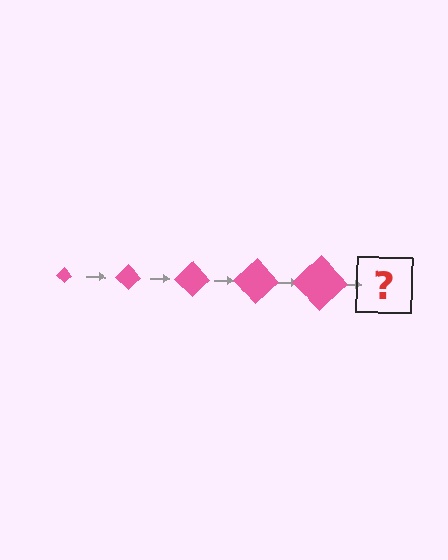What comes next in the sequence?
The next element should be a pink diamond, larger than the previous one.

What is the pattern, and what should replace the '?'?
The pattern is that the diamond gets progressively larger each step. The '?' should be a pink diamond, larger than the previous one.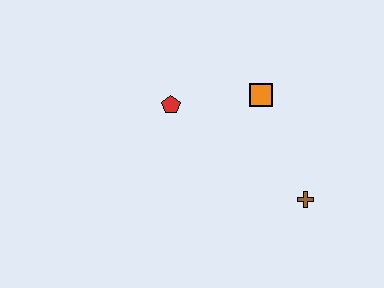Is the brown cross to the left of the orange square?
No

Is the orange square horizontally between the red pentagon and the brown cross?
Yes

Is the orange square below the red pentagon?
No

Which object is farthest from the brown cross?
The red pentagon is farthest from the brown cross.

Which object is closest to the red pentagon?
The orange square is closest to the red pentagon.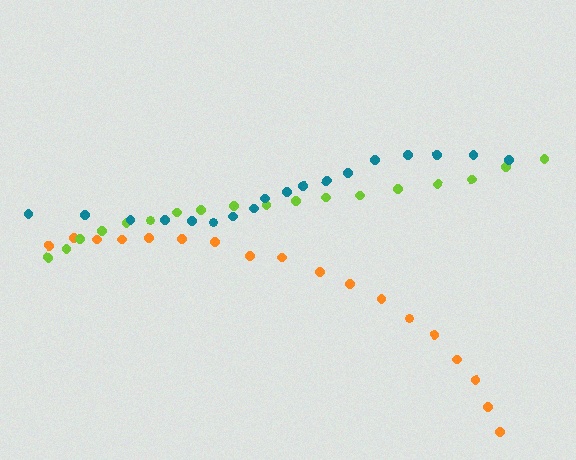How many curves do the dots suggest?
There are 3 distinct paths.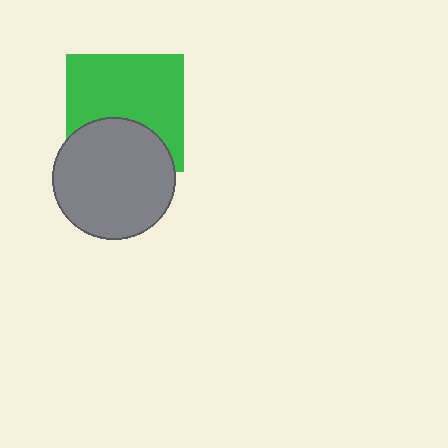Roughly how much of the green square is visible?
Most of it is visible (roughly 65%).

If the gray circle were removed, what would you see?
You would see the complete green square.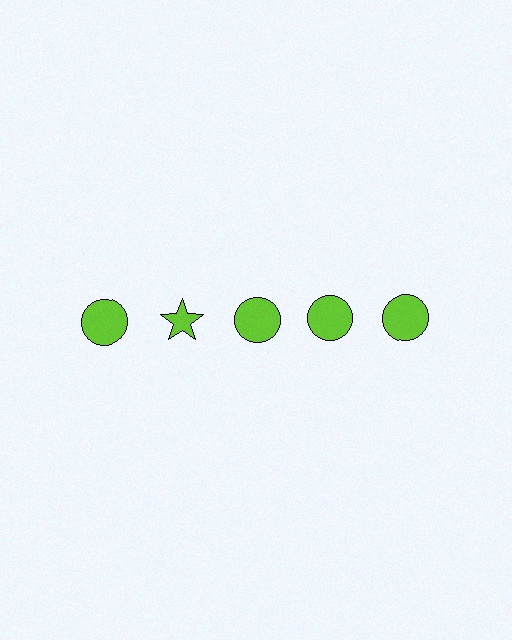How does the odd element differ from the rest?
It has a different shape: star instead of circle.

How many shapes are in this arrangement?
There are 5 shapes arranged in a grid pattern.